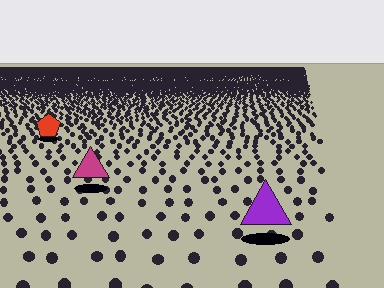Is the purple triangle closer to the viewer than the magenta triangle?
Yes. The purple triangle is closer — you can tell from the texture gradient: the ground texture is coarser near it.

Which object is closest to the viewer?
The purple triangle is closest. The texture marks near it are larger and more spread out.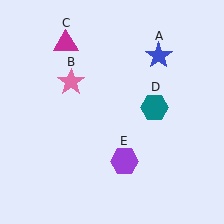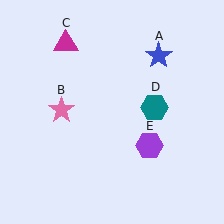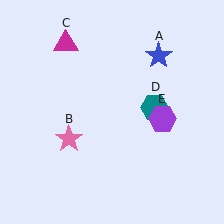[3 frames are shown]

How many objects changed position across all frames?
2 objects changed position: pink star (object B), purple hexagon (object E).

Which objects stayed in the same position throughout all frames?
Blue star (object A) and magenta triangle (object C) and teal hexagon (object D) remained stationary.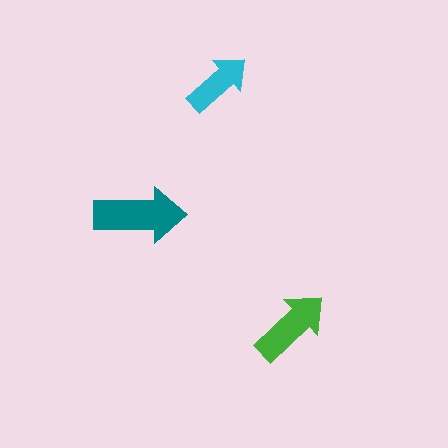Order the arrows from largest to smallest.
the teal one, the green one, the cyan one.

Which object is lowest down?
The green arrow is bottommost.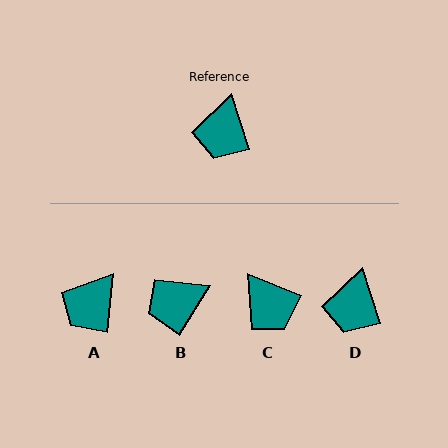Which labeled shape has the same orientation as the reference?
D.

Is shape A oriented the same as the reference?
No, it is off by about 24 degrees.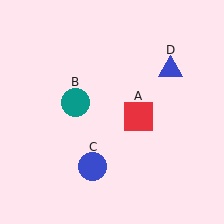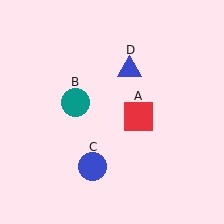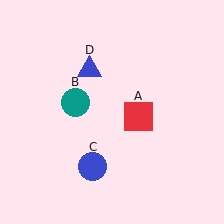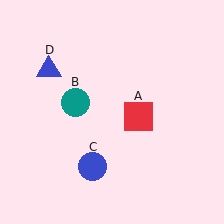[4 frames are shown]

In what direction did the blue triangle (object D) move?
The blue triangle (object D) moved left.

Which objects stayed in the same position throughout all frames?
Red square (object A) and teal circle (object B) and blue circle (object C) remained stationary.